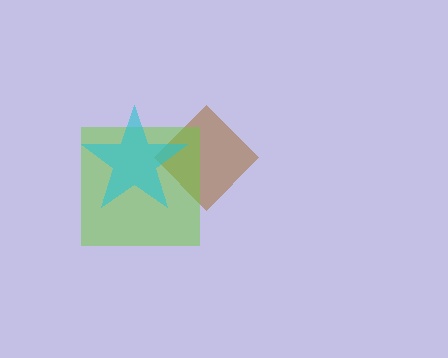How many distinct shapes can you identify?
There are 3 distinct shapes: a brown diamond, a lime square, a cyan star.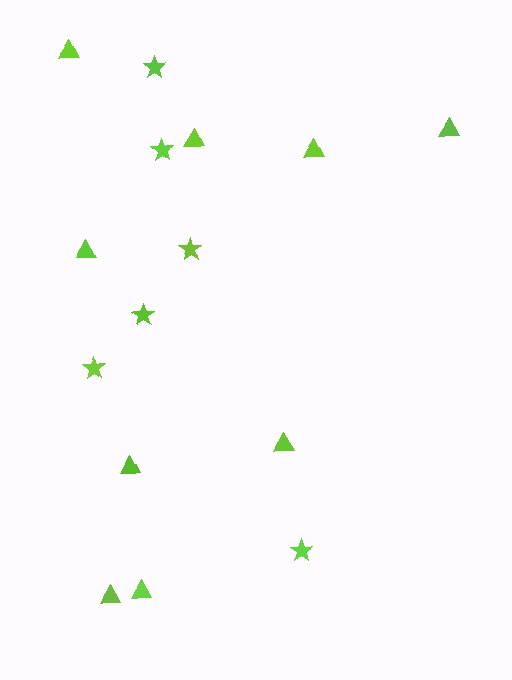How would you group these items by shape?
There are 2 groups: one group of stars (6) and one group of triangles (9).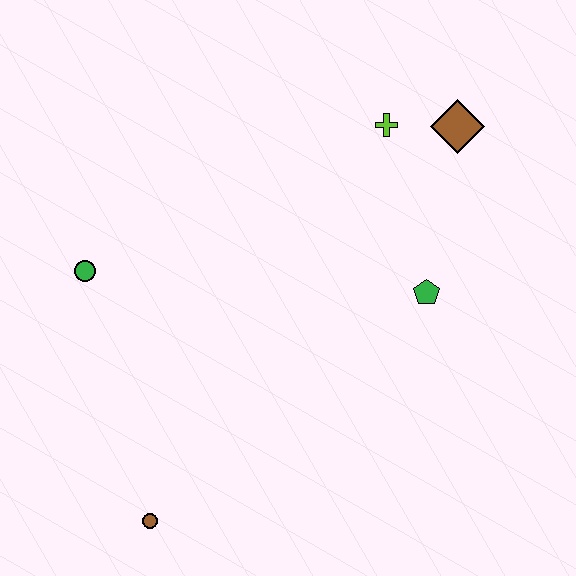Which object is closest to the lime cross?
The brown diamond is closest to the lime cross.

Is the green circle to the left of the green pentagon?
Yes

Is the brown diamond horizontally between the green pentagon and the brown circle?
No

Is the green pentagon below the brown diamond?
Yes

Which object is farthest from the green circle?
The brown diamond is farthest from the green circle.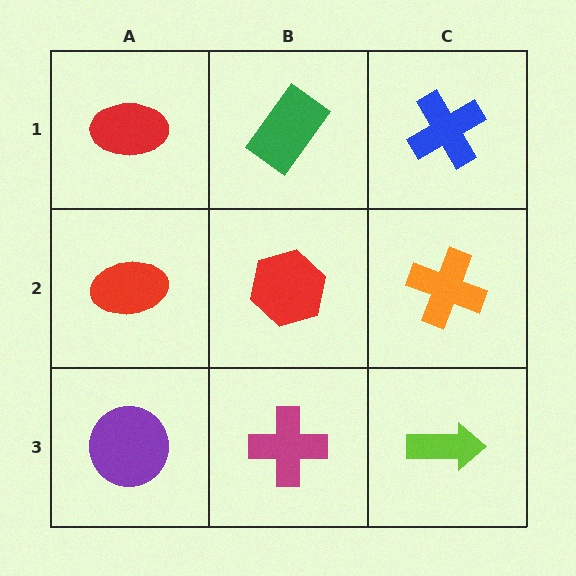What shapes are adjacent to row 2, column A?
A red ellipse (row 1, column A), a purple circle (row 3, column A), a red hexagon (row 2, column B).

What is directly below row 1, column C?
An orange cross.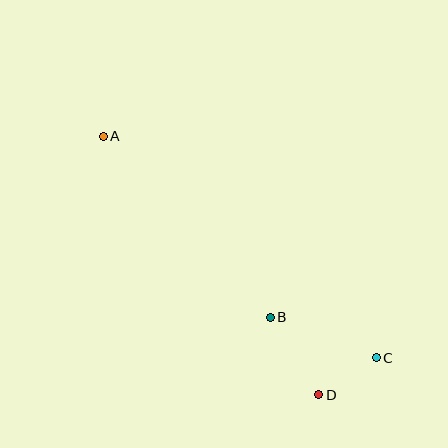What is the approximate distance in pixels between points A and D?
The distance between A and D is approximately 336 pixels.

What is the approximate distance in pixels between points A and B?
The distance between A and B is approximately 246 pixels.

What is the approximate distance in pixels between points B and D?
The distance between B and D is approximately 91 pixels.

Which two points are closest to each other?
Points C and D are closest to each other.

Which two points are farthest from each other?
Points A and C are farthest from each other.